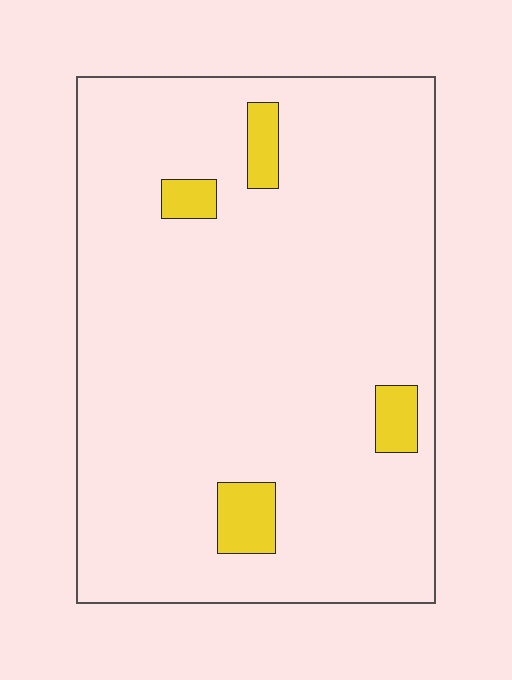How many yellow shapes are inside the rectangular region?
4.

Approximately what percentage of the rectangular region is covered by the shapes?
Approximately 5%.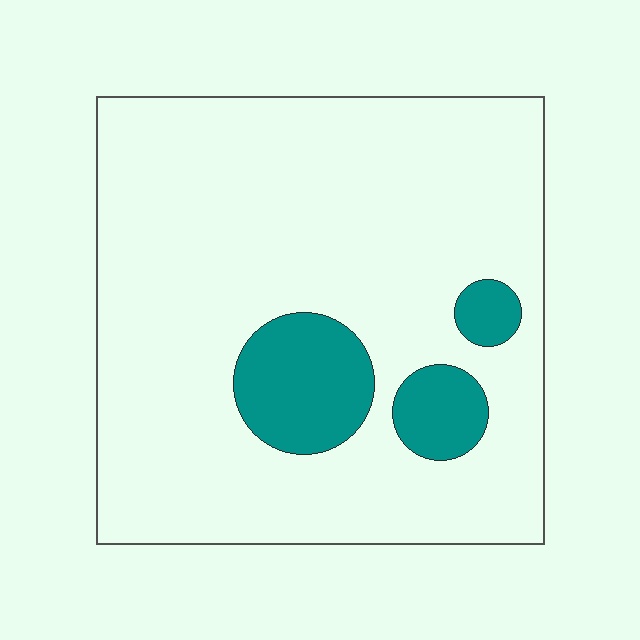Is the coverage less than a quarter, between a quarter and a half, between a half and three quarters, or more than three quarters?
Less than a quarter.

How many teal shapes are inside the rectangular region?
3.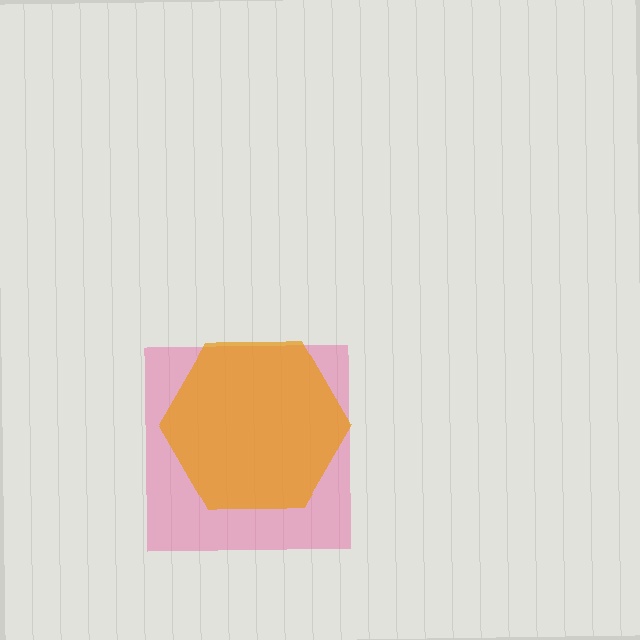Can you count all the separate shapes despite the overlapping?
Yes, there are 2 separate shapes.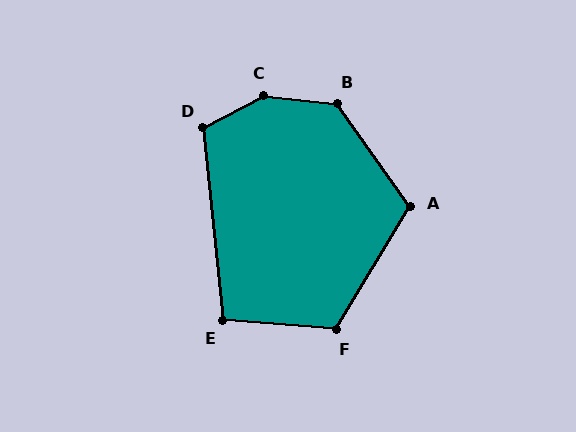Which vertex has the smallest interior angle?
E, at approximately 101 degrees.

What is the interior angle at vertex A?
Approximately 113 degrees (obtuse).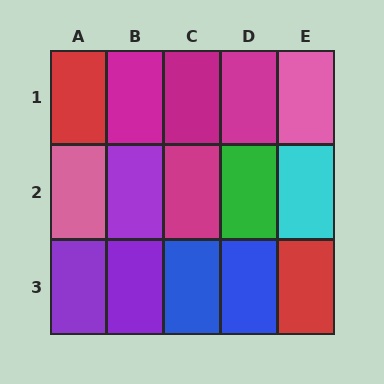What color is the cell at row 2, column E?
Cyan.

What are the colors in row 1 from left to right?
Red, magenta, magenta, magenta, pink.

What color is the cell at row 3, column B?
Purple.